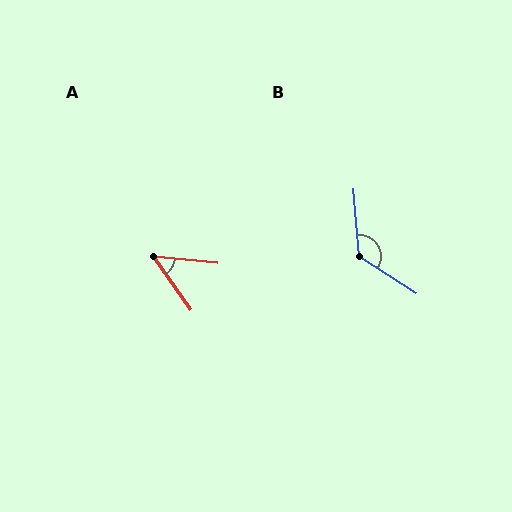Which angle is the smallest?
A, at approximately 49 degrees.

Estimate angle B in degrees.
Approximately 127 degrees.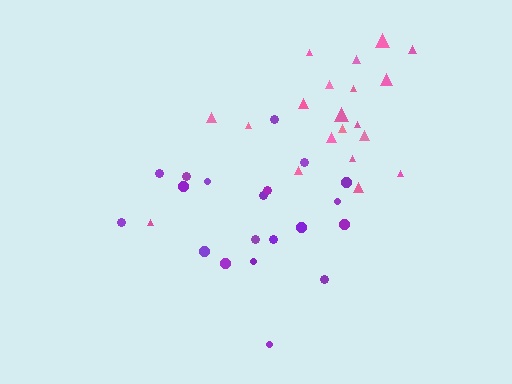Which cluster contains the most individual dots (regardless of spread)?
Purple (20).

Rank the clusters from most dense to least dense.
pink, purple.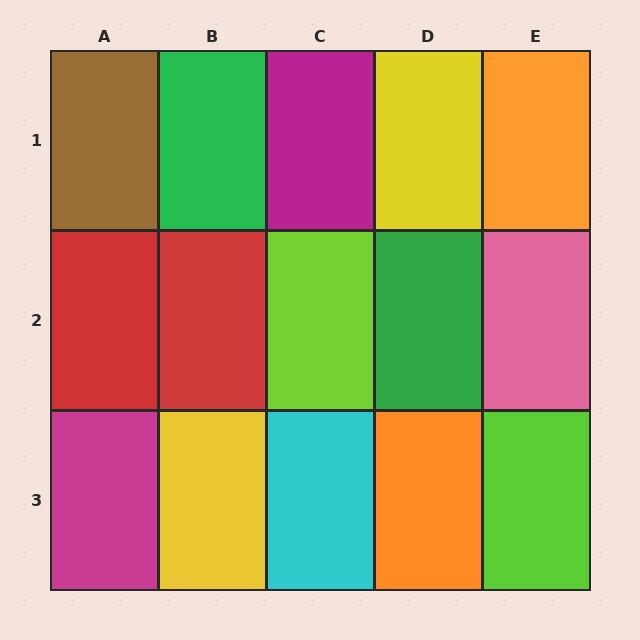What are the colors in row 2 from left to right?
Red, red, lime, green, pink.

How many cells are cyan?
1 cell is cyan.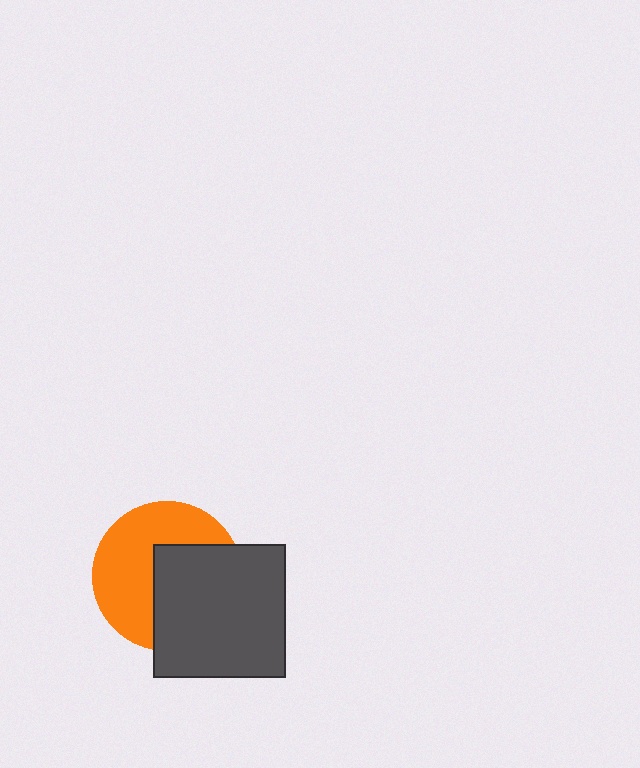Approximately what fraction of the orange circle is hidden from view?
Roughly 47% of the orange circle is hidden behind the dark gray square.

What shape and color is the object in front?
The object in front is a dark gray square.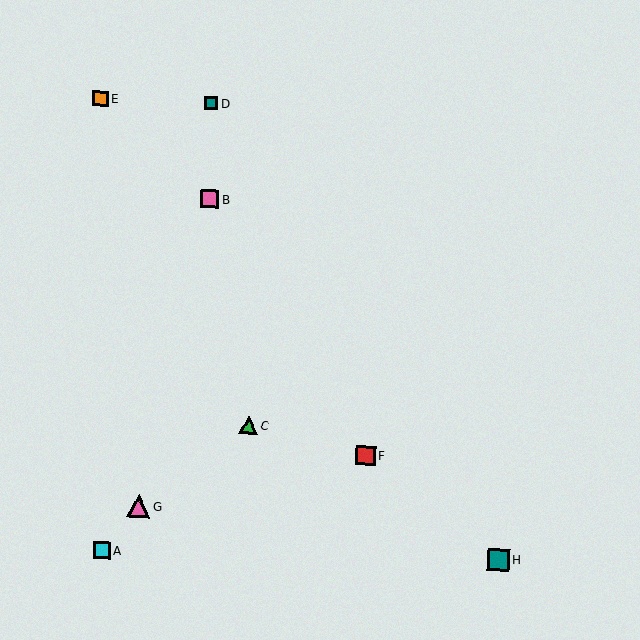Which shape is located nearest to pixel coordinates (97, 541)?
The cyan square (labeled A) at (102, 550) is nearest to that location.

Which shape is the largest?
The pink triangle (labeled G) is the largest.